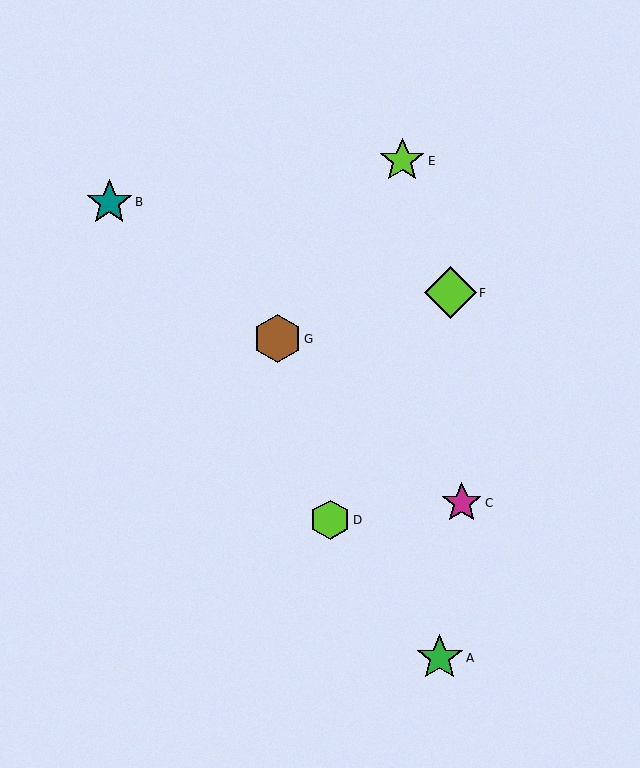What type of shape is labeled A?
Shape A is a green star.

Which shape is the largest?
The lime diamond (labeled F) is the largest.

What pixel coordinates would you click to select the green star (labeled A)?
Click at (440, 658) to select the green star A.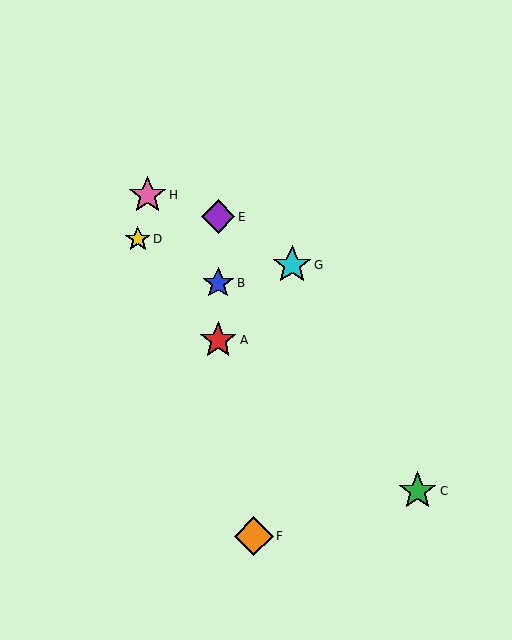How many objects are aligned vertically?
3 objects (A, B, E) are aligned vertically.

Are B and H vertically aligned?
No, B is at x≈218 and H is at x≈147.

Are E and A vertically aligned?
Yes, both are at x≈218.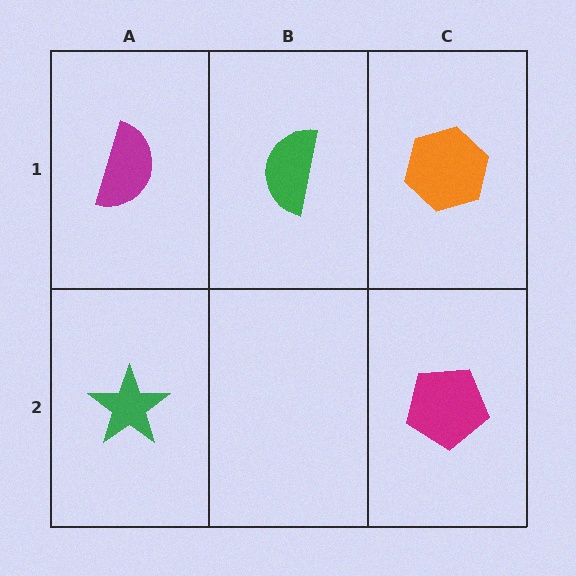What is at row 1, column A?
A magenta semicircle.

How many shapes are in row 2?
2 shapes.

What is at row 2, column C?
A magenta pentagon.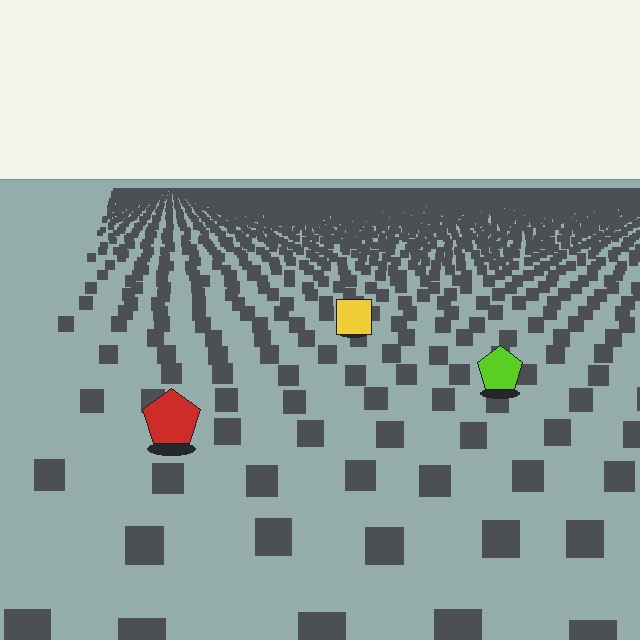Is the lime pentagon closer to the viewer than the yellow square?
Yes. The lime pentagon is closer — you can tell from the texture gradient: the ground texture is coarser near it.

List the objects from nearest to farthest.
From nearest to farthest: the red pentagon, the lime pentagon, the yellow square.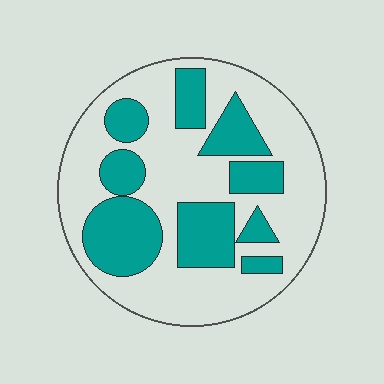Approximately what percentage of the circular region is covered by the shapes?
Approximately 35%.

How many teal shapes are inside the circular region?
9.